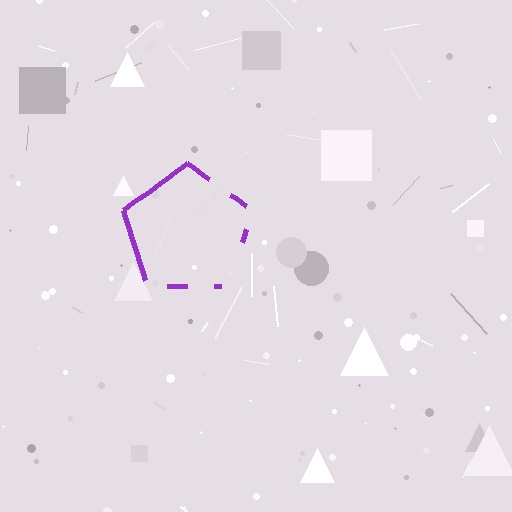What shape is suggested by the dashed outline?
The dashed outline suggests a pentagon.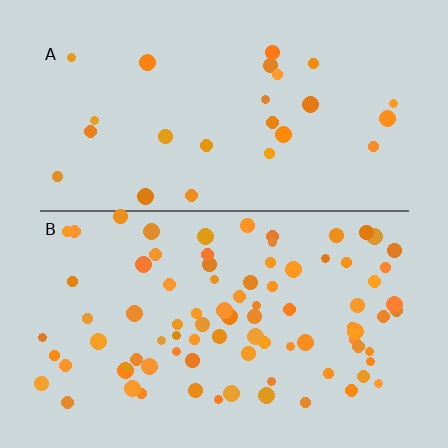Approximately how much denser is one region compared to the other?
Approximately 3.4× — region B over region A.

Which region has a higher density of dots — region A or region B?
B (the bottom).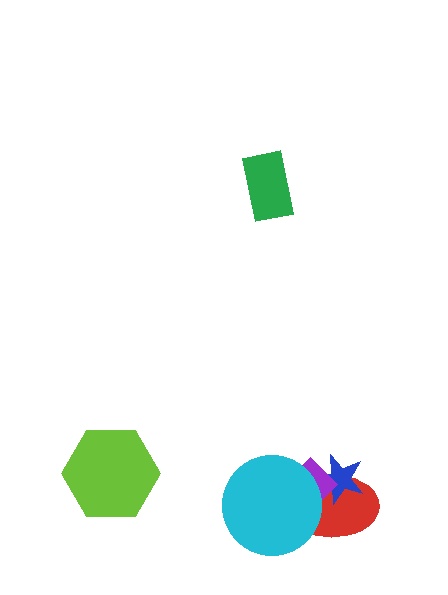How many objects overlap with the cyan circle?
2 objects overlap with the cyan circle.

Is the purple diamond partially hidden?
Yes, it is partially covered by another shape.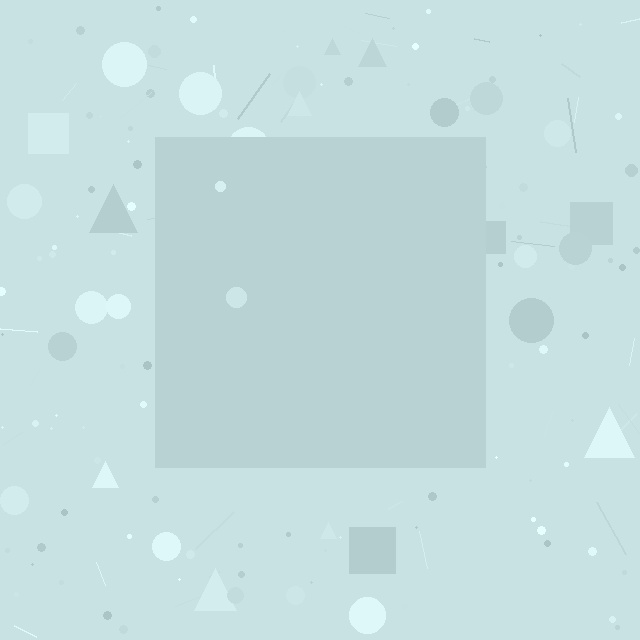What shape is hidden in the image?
A square is hidden in the image.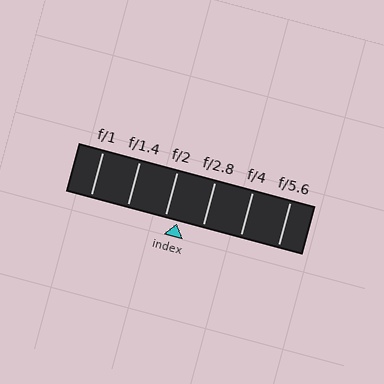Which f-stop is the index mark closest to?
The index mark is closest to f/2.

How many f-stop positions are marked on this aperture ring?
There are 6 f-stop positions marked.